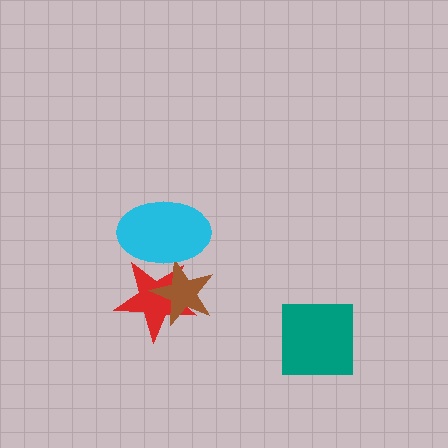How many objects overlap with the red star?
2 objects overlap with the red star.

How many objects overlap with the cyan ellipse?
2 objects overlap with the cyan ellipse.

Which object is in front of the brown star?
The cyan ellipse is in front of the brown star.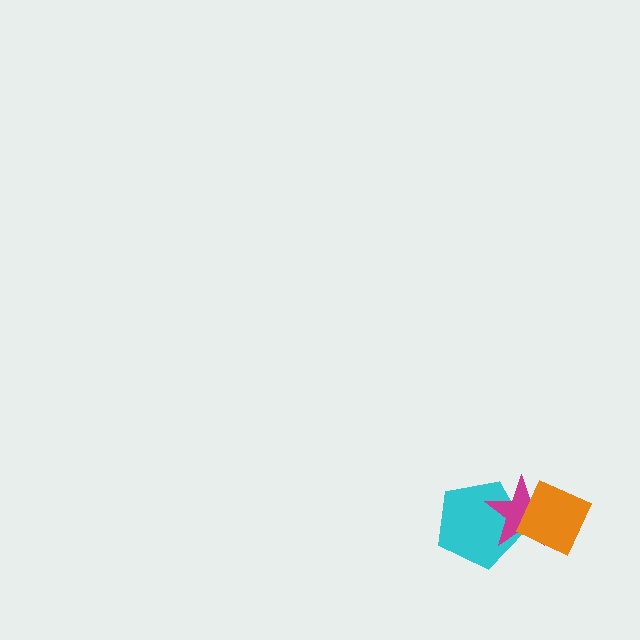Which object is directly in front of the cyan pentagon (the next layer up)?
The magenta star is directly in front of the cyan pentagon.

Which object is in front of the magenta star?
The orange diamond is in front of the magenta star.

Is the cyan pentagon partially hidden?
Yes, it is partially covered by another shape.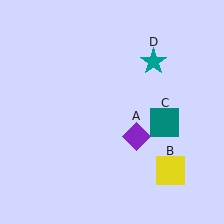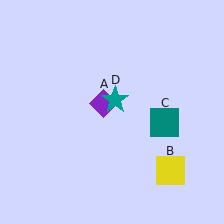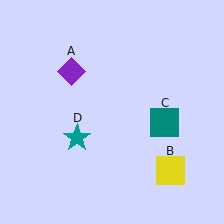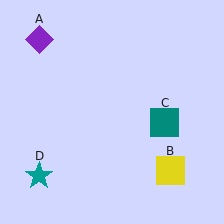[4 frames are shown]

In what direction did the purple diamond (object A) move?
The purple diamond (object A) moved up and to the left.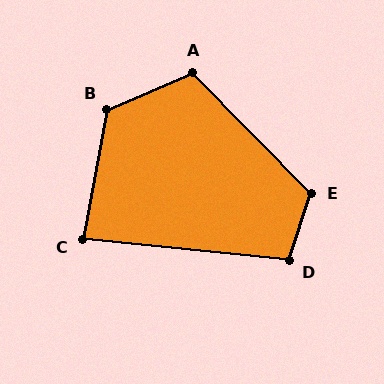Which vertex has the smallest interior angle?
C, at approximately 86 degrees.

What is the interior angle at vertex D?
Approximately 102 degrees (obtuse).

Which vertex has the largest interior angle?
B, at approximately 123 degrees.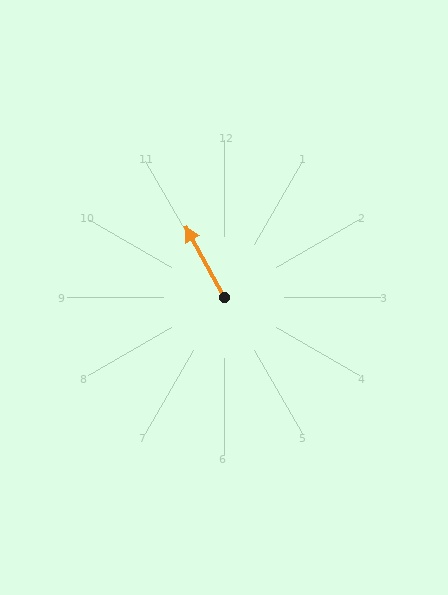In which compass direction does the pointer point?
Northwest.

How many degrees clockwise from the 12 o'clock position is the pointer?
Approximately 332 degrees.